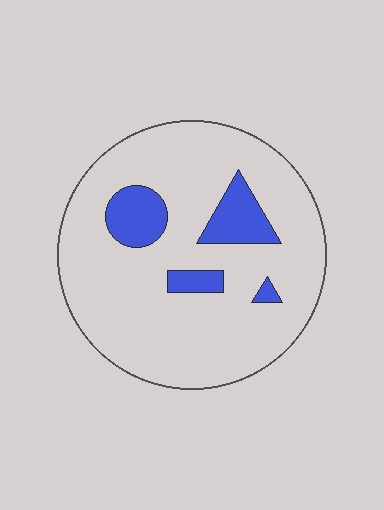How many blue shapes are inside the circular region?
4.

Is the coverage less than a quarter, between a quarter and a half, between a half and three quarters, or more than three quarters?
Less than a quarter.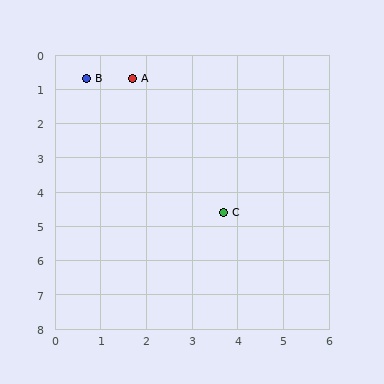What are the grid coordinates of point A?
Point A is at approximately (1.7, 0.7).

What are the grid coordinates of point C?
Point C is at approximately (3.7, 4.6).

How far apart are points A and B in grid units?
Points A and B are about 1.0 grid units apart.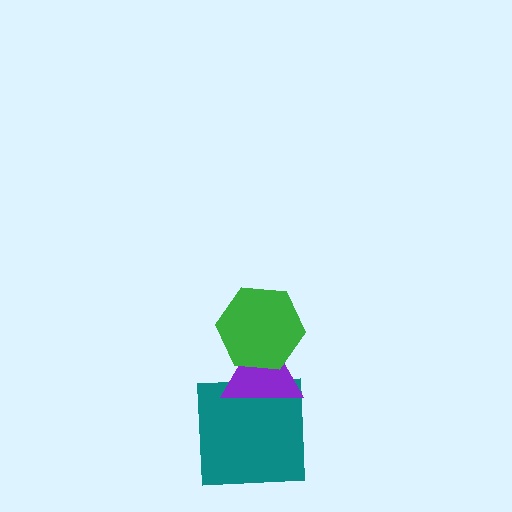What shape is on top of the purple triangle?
The green hexagon is on top of the purple triangle.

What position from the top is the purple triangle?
The purple triangle is 2nd from the top.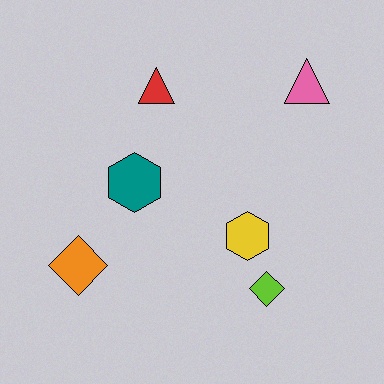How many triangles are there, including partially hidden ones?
There are 2 triangles.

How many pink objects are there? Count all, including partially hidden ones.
There is 1 pink object.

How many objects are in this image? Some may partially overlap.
There are 6 objects.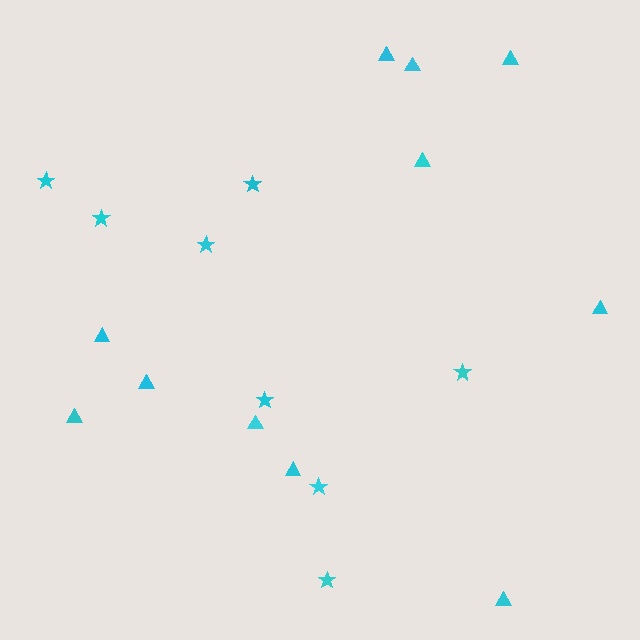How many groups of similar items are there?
There are 2 groups: one group of triangles (11) and one group of stars (8).